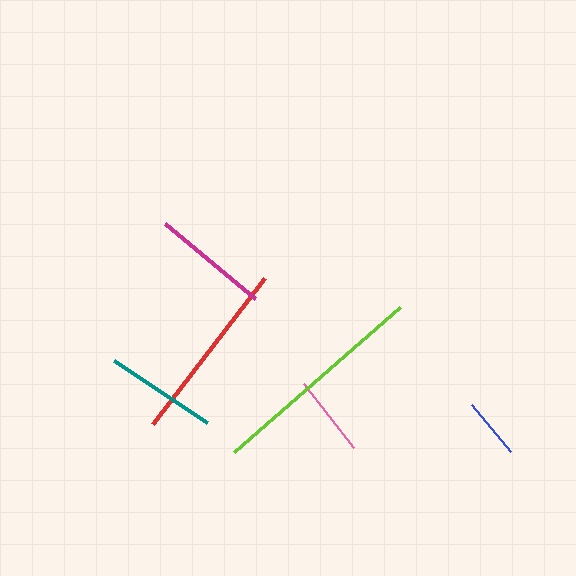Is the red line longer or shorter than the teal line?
The red line is longer than the teal line.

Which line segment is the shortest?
The blue line is the shortest at approximately 62 pixels.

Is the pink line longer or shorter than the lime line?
The lime line is longer than the pink line.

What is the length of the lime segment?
The lime segment is approximately 220 pixels long.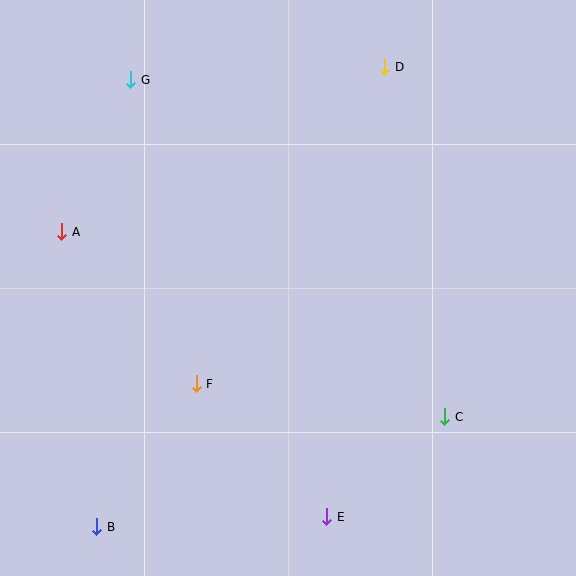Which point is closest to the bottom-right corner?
Point C is closest to the bottom-right corner.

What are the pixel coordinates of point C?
Point C is at (445, 417).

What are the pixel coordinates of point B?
Point B is at (97, 527).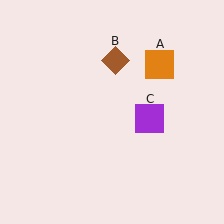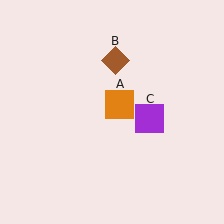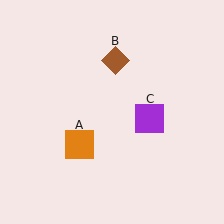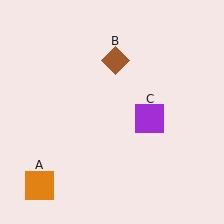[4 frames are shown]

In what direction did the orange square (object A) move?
The orange square (object A) moved down and to the left.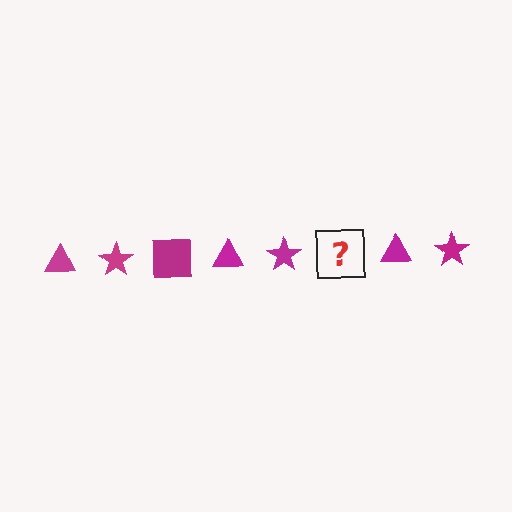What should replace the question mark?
The question mark should be replaced with a magenta square.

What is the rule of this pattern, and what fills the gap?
The rule is that the pattern cycles through triangle, star, square shapes in magenta. The gap should be filled with a magenta square.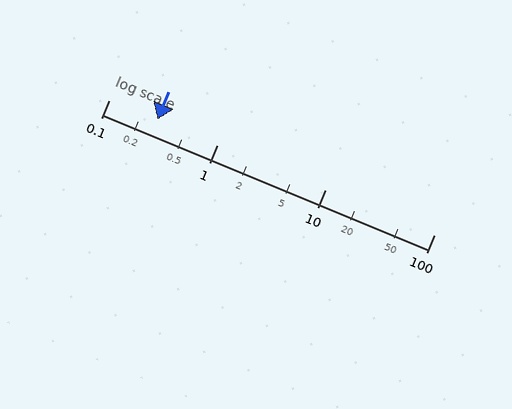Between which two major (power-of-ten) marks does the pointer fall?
The pointer is between 0.1 and 1.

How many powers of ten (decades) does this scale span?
The scale spans 3 decades, from 0.1 to 100.